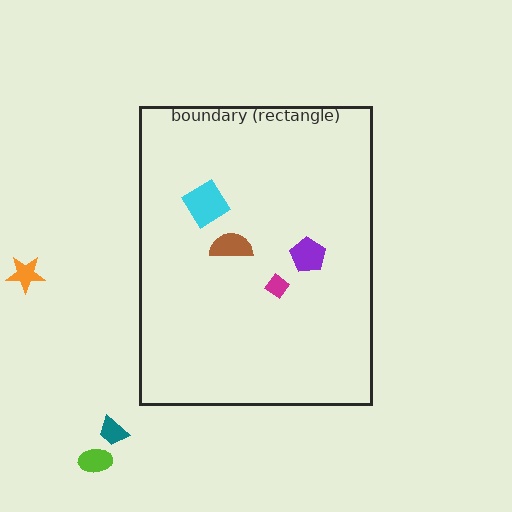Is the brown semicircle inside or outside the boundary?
Inside.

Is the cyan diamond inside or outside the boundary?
Inside.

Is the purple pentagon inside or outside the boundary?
Inside.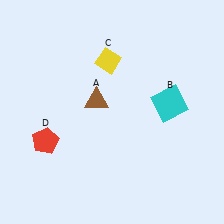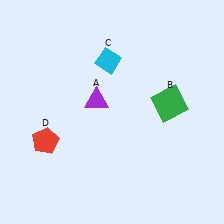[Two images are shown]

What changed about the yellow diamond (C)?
In Image 1, C is yellow. In Image 2, it changed to cyan.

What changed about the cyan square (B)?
In Image 1, B is cyan. In Image 2, it changed to green.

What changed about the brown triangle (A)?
In Image 1, A is brown. In Image 2, it changed to purple.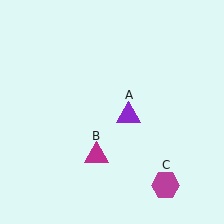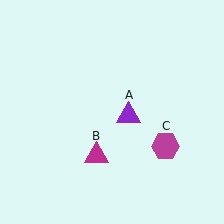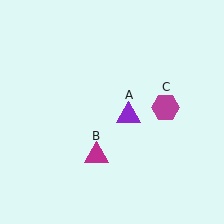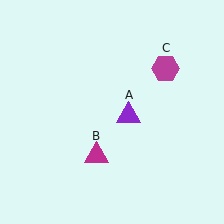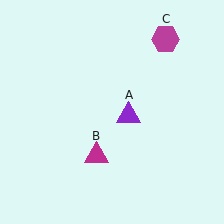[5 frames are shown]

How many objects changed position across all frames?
1 object changed position: magenta hexagon (object C).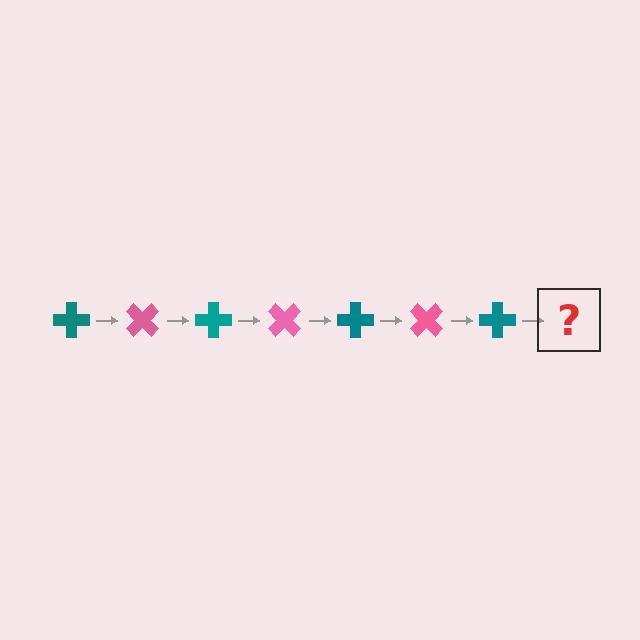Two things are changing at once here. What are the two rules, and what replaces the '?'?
The two rules are that it rotates 45 degrees each step and the color cycles through teal and pink. The '?' should be a pink cross, rotated 315 degrees from the start.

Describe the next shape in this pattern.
It should be a pink cross, rotated 315 degrees from the start.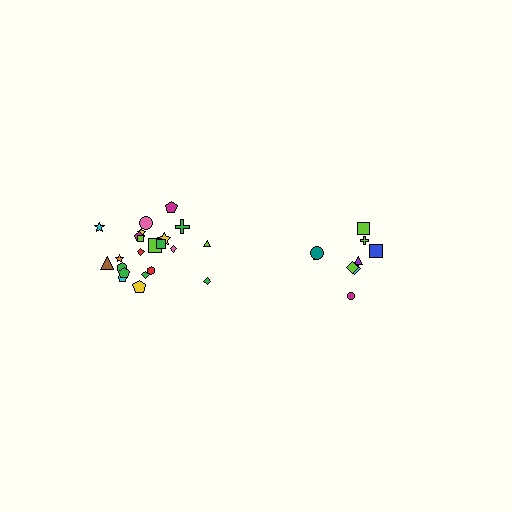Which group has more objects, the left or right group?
The left group.